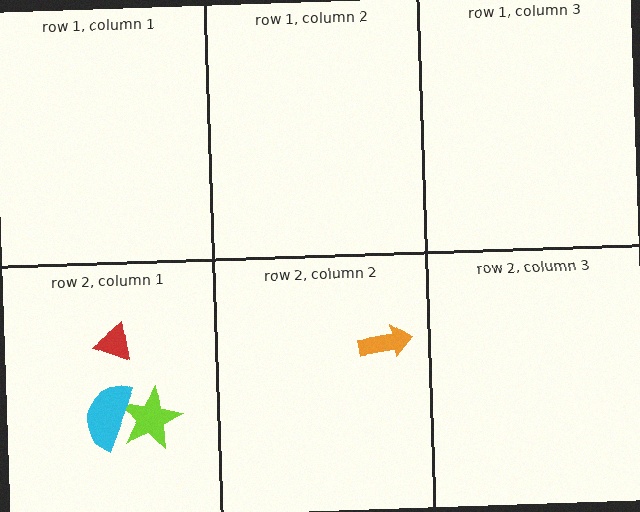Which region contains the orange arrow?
The row 2, column 2 region.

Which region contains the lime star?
The row 2, column 1 region.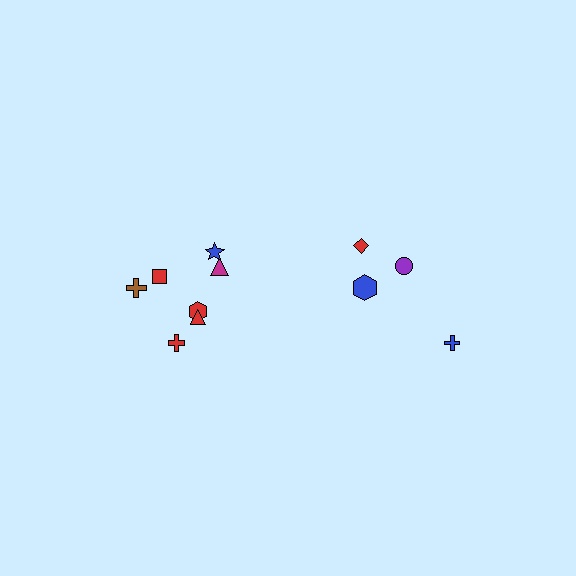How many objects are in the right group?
There are 4 objects.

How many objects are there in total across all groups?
There are 11 objects.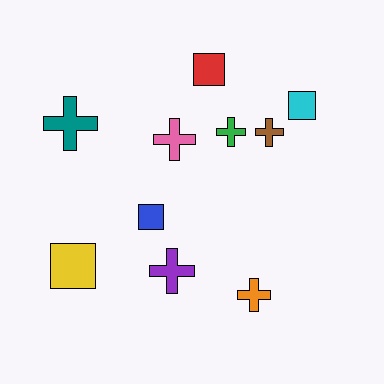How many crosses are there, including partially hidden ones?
There are 6 crosses.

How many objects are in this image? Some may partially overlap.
There are 10 objects.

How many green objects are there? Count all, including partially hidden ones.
There is 1 green object.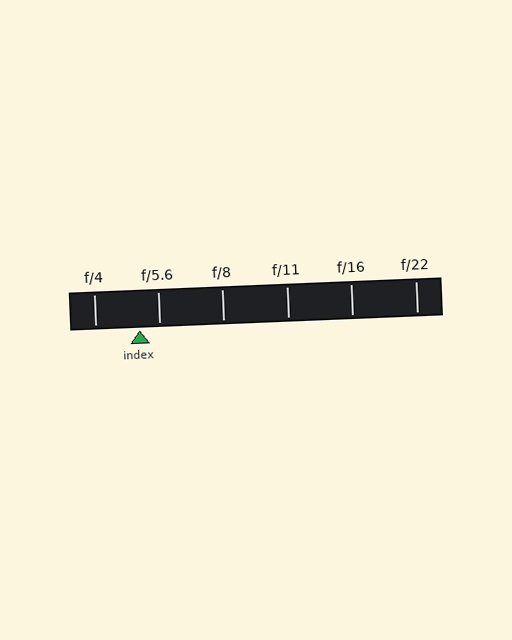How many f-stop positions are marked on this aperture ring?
There are 6 f-stop positions marked.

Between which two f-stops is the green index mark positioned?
The index mark is between f/4 and f/5.6.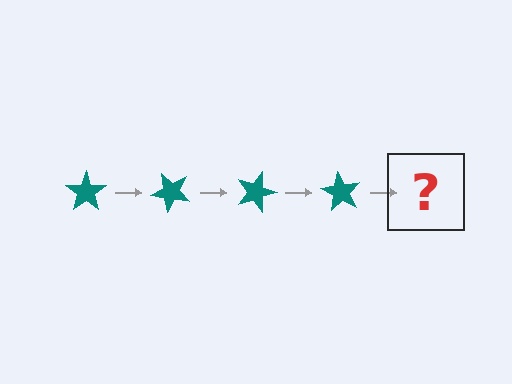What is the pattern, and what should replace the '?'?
The pattern is that the star rotates 45 degrees each step. The '?' should be a teal star rotated 180 degrees.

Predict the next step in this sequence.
The next step is a teal star rotated 180 degrees.